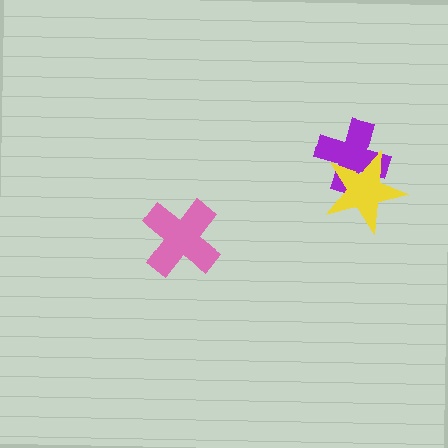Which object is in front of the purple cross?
The yellow star is in front of the purple cross.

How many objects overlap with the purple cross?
1 object overlaps with the purple cross.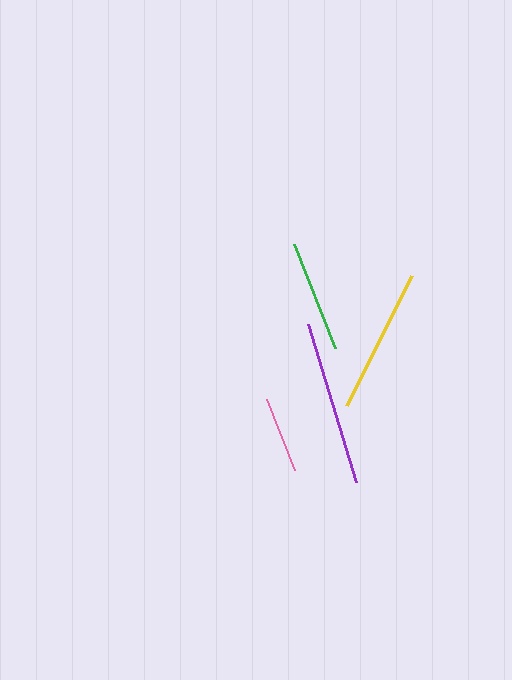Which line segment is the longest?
The purple line is the longest at approximately 165 pixels.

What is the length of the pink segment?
The pink segment is approximately 77 pixels long.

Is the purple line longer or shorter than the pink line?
The purple line is longer than the pink line.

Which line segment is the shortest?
The pink line is the shortest at approximately 77 pixels.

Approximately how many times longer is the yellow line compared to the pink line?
The yellow line is approximately 1.9 times the length of the pink line.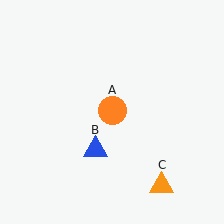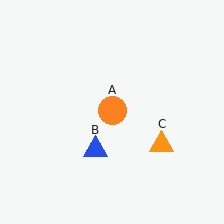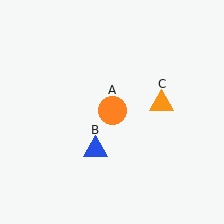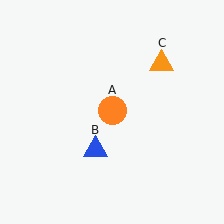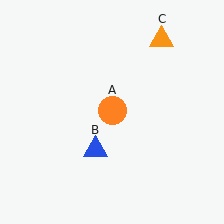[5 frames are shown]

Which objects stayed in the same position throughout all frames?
Orange circle (object A) and blue triangle (object B) remained stationary.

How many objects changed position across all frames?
1 object changed position: orange triangle (object C).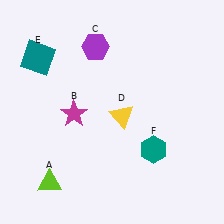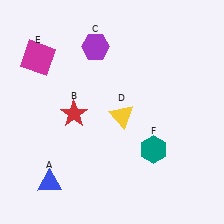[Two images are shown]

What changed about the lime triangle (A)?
In Image 1, A is lime. In Image 2, it changed to blue.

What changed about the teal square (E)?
In Image 1, E is teal. In Image 2, it changed to magenta.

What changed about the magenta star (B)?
In Image 1, B is magenta. In Image 2, it changed to red.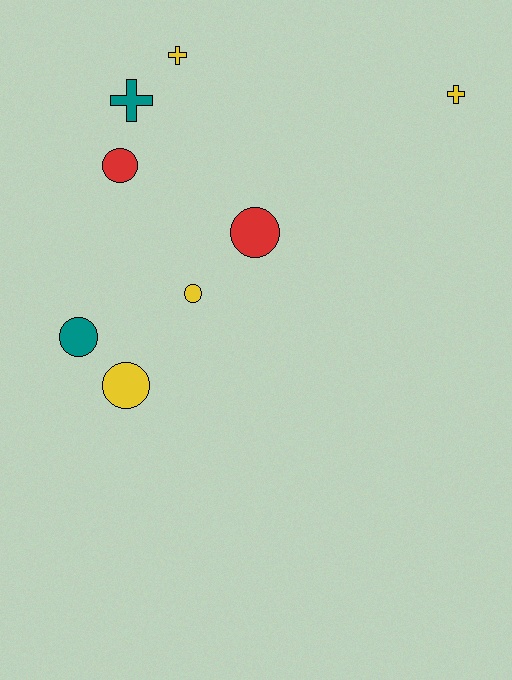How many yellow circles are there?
There are 2 yellow circles.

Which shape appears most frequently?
Circle, with 5 objects.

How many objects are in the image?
There are 8 objects.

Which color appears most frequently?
Yellow, with 4 objects.